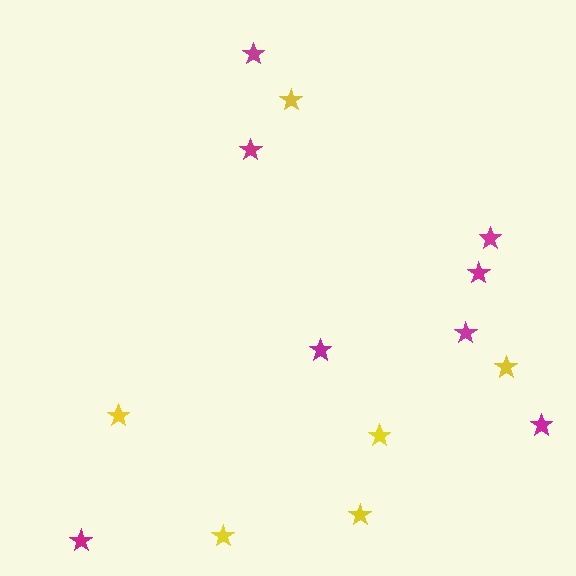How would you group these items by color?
There are 2 groups: one group of magenta stars (8) and one group of yellow stars (6).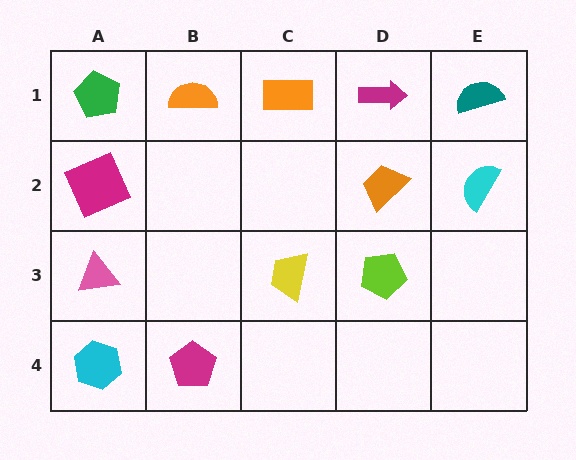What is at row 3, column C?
A yellow trapezoid.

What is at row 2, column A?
A magenta square.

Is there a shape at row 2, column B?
No, that cell is empty.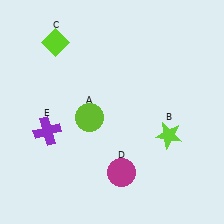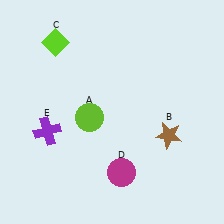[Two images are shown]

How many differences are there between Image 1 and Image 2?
There is 1 difference between the two images.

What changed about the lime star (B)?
In Image 1, B is lime. In Image 2, it changed to brown.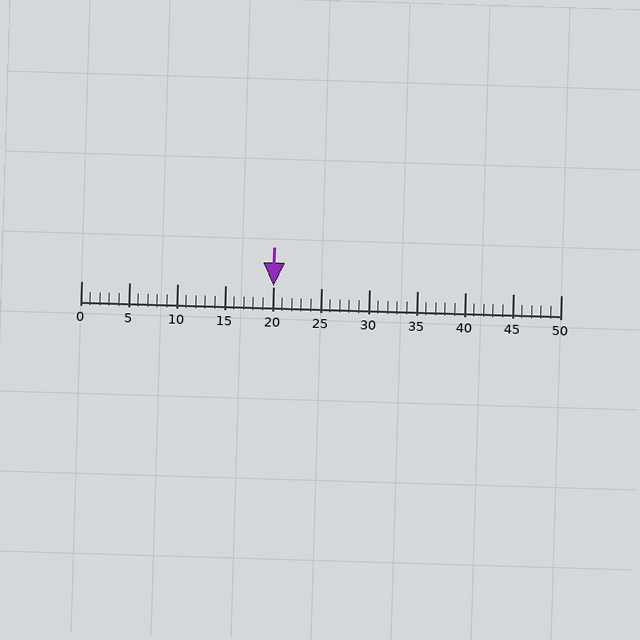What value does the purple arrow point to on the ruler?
The purple arrow points to approximately 20.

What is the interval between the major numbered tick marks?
The major tick marks are spaced 5 units apart.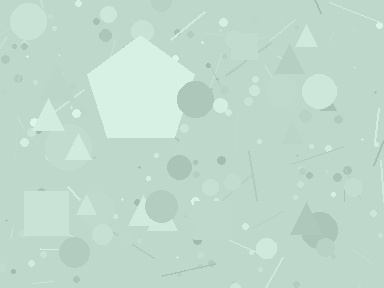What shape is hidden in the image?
A pentagon is hidden in the image.